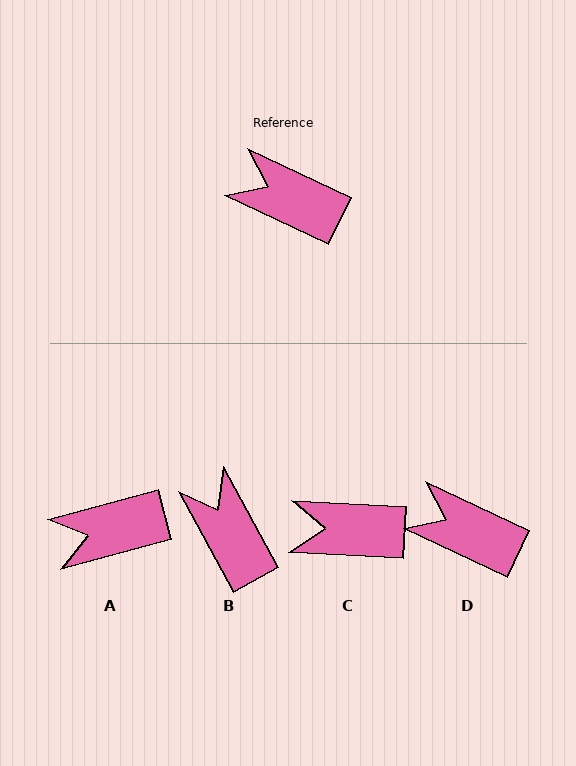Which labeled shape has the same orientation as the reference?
D.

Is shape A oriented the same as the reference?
No, it is off by about 41 degrees.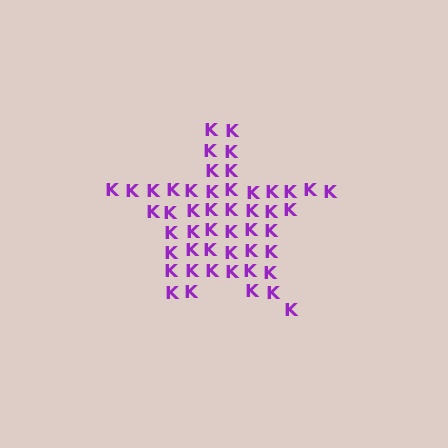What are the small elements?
The small elements are letter K's.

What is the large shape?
The large shape is a star.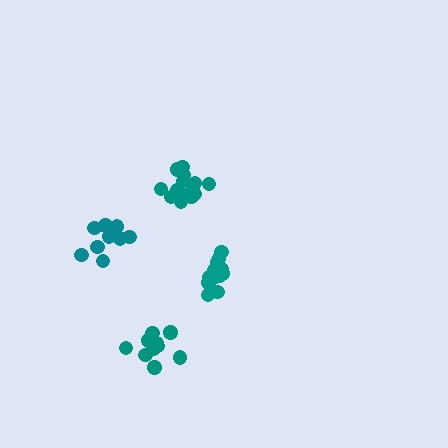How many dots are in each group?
Group 1: 10 dots, Group 2: 15 dots, Group 3: 12 dots, Group 4: 11 dots (48 total).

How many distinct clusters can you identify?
There are 4 distinct clusters.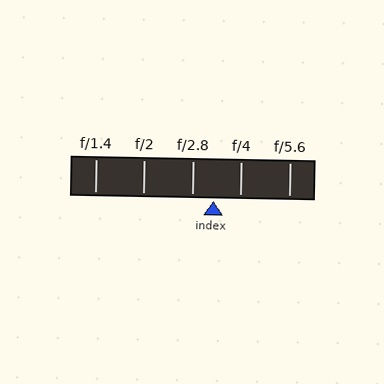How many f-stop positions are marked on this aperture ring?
There are 5 f-stop positions marked.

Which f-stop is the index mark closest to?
The index mark is closest to f/2.8.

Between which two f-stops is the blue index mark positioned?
The index mark is between f/2.8 and f/4.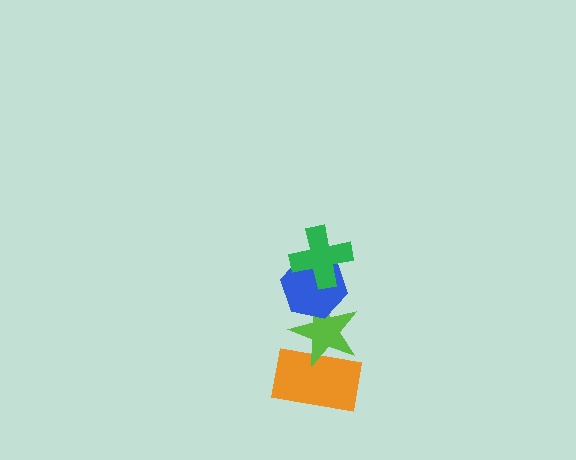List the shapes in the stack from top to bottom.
From top to bottom: the green cross, the blue hexagon, the lime star, the orange rectangle.